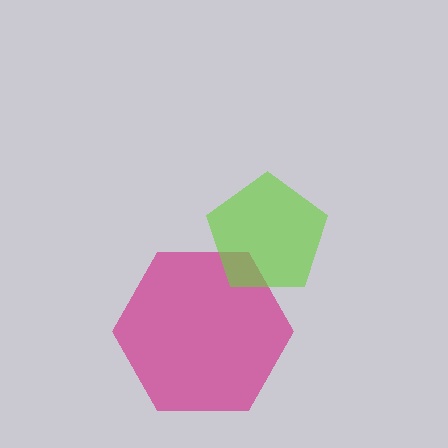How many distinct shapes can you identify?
There are 2 distinct shapes: a magenta hexagon, a lime pentagon.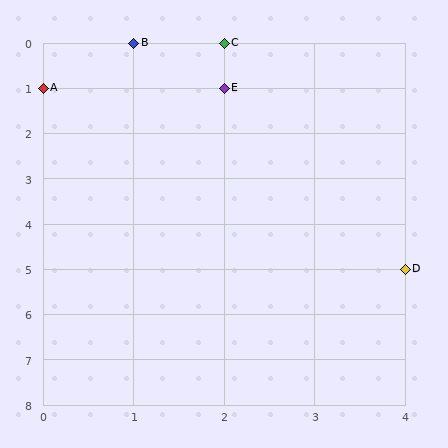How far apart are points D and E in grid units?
Points D and E are 2 columns and 4 rows apart (about 4.5 grid units diagonally).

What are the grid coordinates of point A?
Point A is at grid coordinates (0, 1).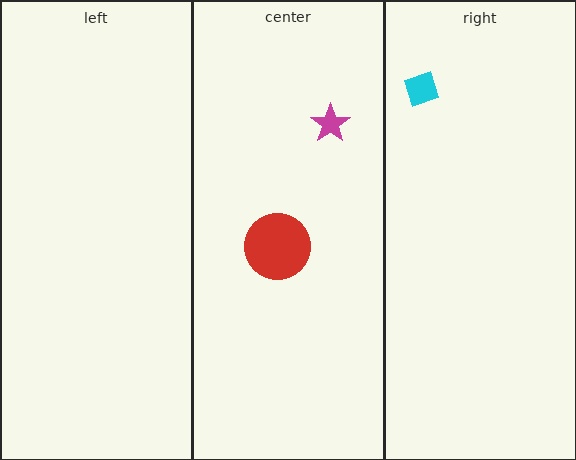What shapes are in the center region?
The magenta star, the red circle.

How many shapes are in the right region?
1.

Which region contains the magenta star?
The center region.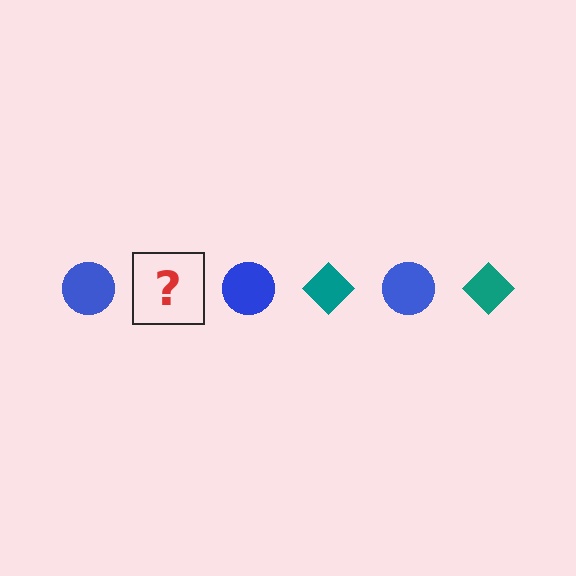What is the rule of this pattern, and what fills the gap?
The rule is that the pattern alternates between blue circle and teal diamond. The gap should be filled with a teal diamond.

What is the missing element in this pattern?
The missing element is a teal diamond.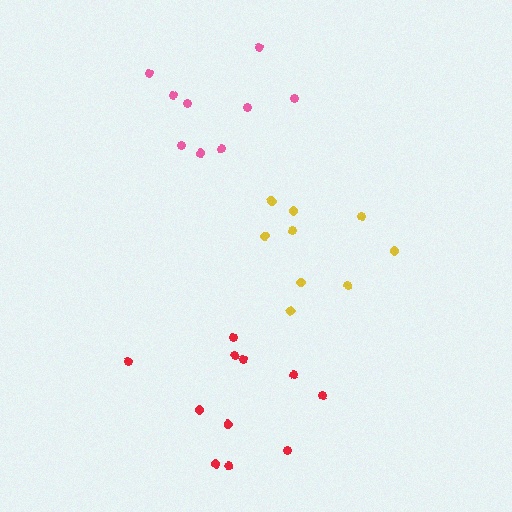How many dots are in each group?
Group 1: 9 dots, Group 2: 9 dots, Group 3: 11 dots (29 total).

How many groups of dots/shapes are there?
There are 3 groups.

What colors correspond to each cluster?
The clusters are colored: yellow, pink, red.